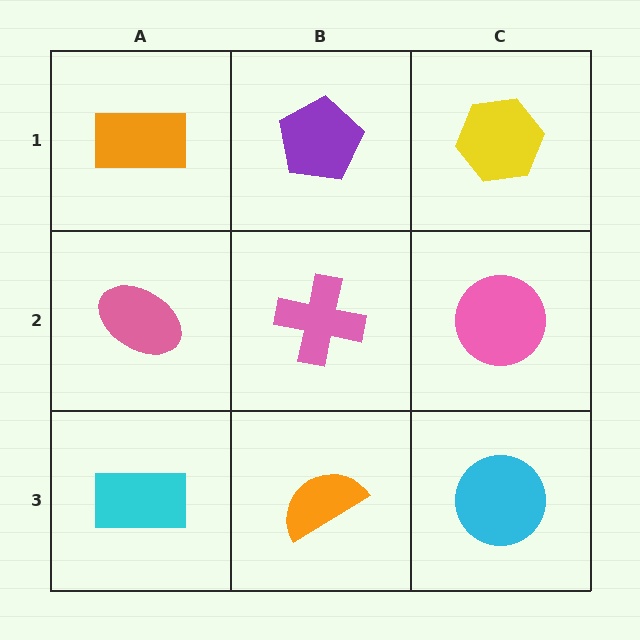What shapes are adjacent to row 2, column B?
A purple pentagon (row 1, column B), an orange semicircle (row 3, column B), a pink ellipse (row 2, column A), a pink circle (row 2, column C).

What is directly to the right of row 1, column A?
A purple pentagon.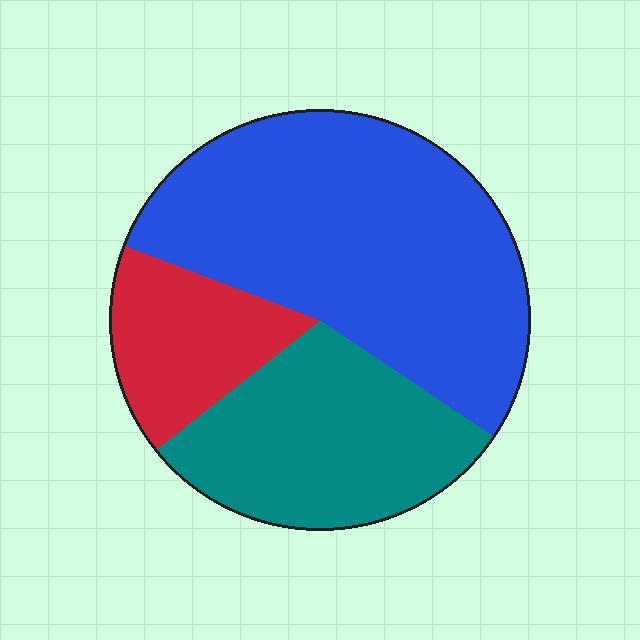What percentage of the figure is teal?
Teal takes up about one third (1/3) of the figure.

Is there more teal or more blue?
Blue.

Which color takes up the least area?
Red, at roughly 15%.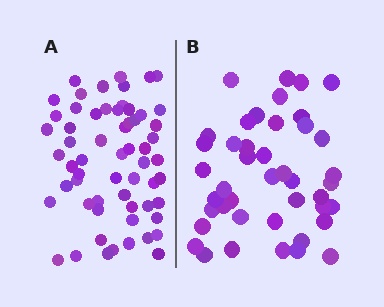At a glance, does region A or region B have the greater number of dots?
Region A (the left region) has more dots.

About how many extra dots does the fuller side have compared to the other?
Region A has approximately 15 more dots than region B.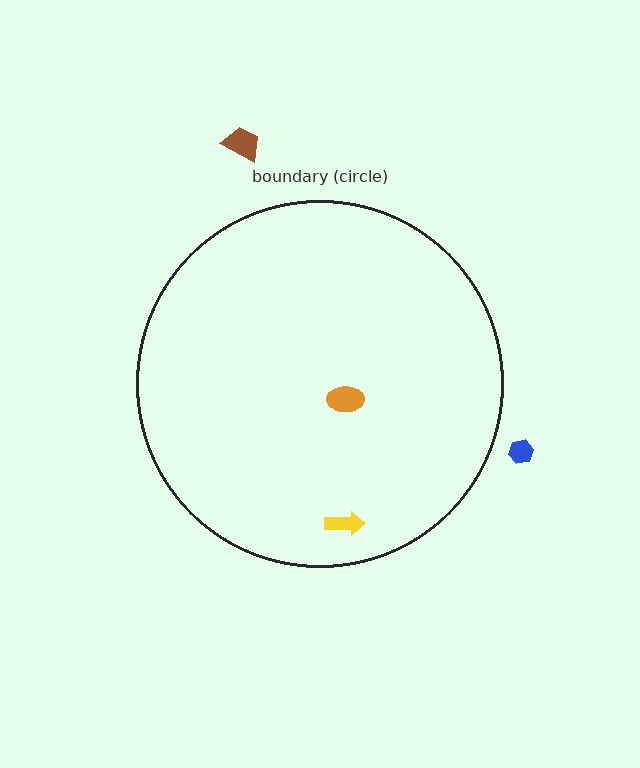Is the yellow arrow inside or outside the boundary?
Inside.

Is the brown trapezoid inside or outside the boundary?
Outside.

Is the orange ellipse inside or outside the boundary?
Inside.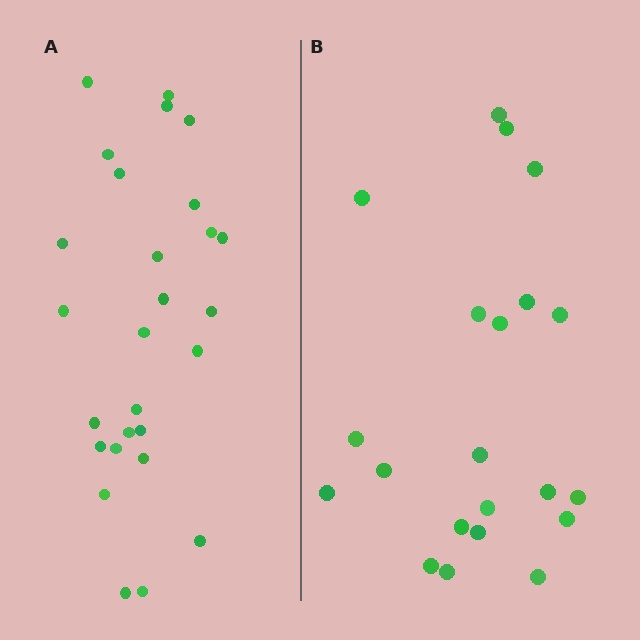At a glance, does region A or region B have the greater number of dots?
Region A (the left region) has more dots.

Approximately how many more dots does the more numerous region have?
Region A has about 6 more dots than region B.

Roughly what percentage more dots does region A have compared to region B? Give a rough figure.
About 30% more.